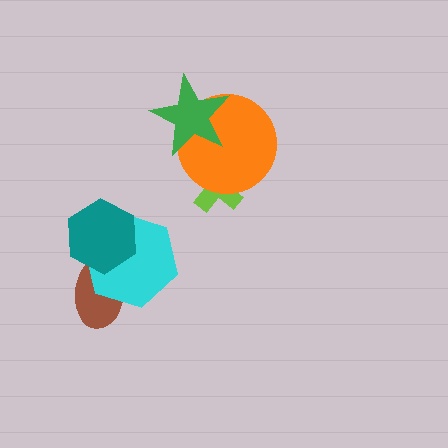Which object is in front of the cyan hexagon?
The teal hexagon is in front of the cyan hexagon.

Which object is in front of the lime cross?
The orange circle is in front of the lime cross.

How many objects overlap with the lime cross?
1 object overlaps with the lime cross.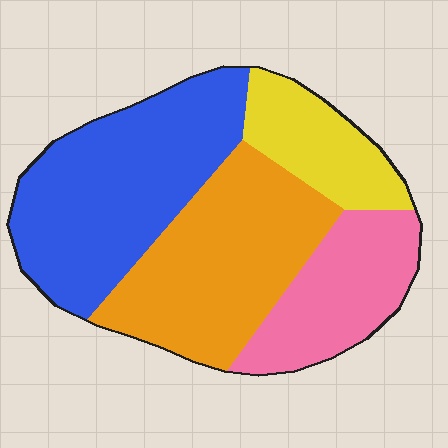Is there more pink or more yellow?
Pink.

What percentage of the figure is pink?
Pink covers about 20% of the figure.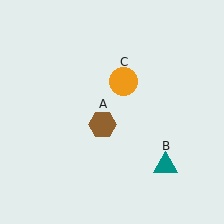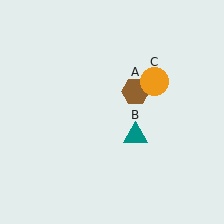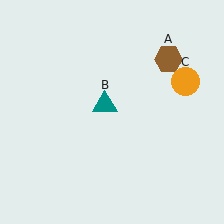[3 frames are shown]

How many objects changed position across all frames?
3 objects changed position: brown hexagon (object A), teal triangle (object B), orange circle (object C).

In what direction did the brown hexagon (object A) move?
The brown hexagon (object A) moved up and to the right.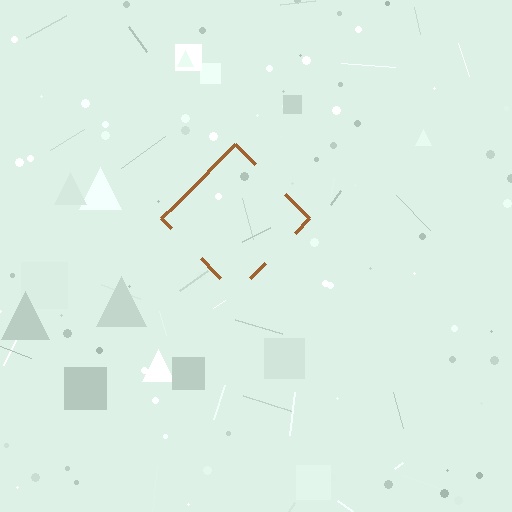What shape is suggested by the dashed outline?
The dashed outline suggests a diamond.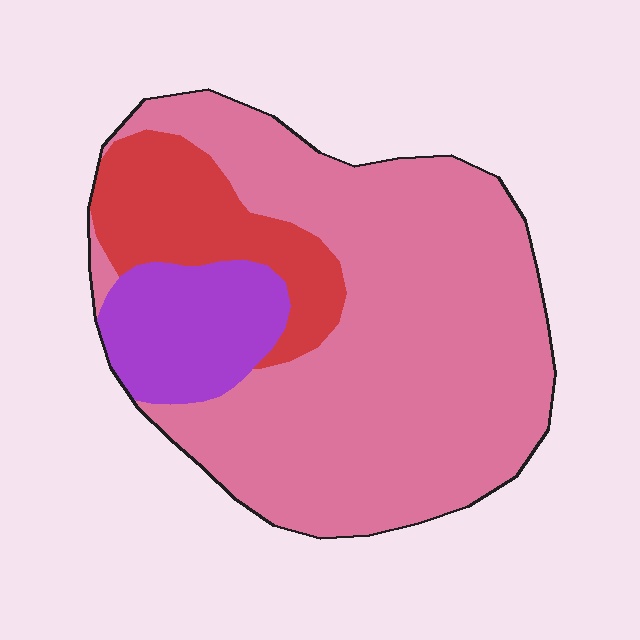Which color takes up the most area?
Pink, at roughly 70%.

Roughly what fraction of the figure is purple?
Purple covers roughly 15% of the figure.